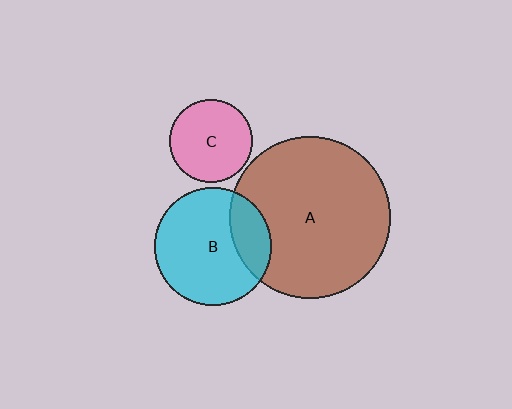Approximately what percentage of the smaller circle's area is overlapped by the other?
Approximately 25%.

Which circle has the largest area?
Circle A (brown).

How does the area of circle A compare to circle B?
Approximately 1.9 times.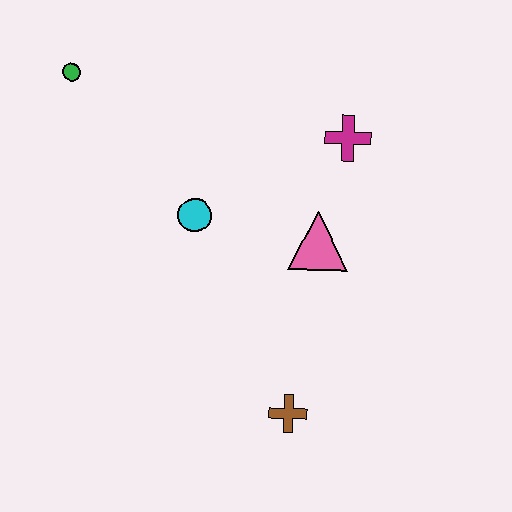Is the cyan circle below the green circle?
Yes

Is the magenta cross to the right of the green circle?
Yes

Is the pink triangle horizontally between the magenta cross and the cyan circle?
Yes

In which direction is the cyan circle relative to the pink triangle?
The cyan circle is to the left of the pink triangle.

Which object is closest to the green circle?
The cyan circle is closest to the green circle.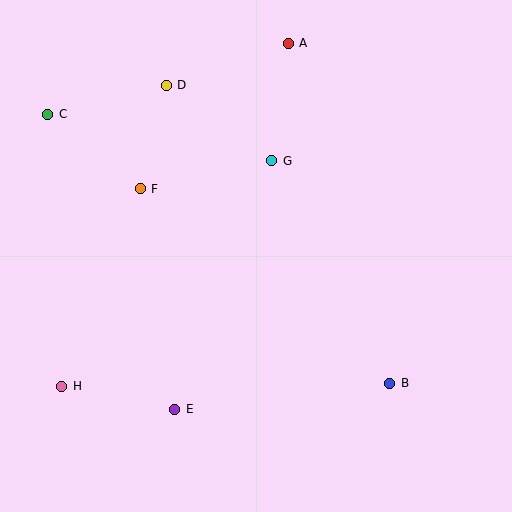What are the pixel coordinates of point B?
Point B is at (390, 383).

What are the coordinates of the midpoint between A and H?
The midpoint between A and H is at (175, 215).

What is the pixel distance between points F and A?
The distance between F and A is 208 pixels.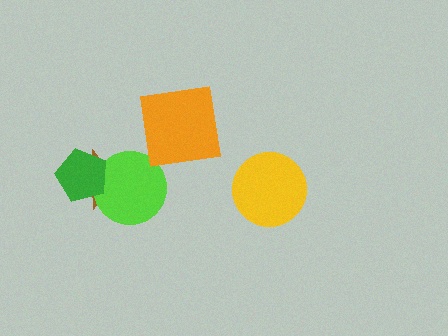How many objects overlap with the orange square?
0 objects overlap with the orange square.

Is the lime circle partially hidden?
Yes, it is partially covered by another shape.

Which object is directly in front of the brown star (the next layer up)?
The lime circle is directly in front of the brown star.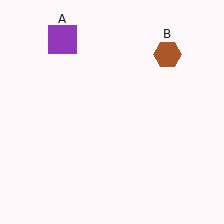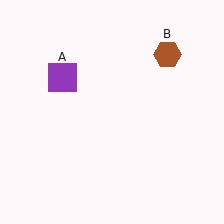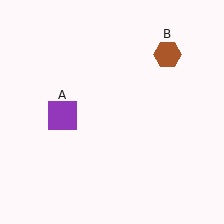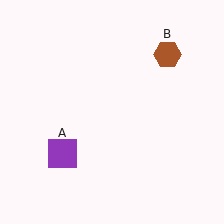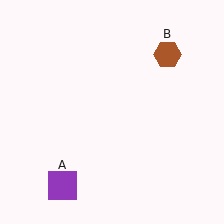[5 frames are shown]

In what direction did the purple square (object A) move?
The purple square (object A) moved down.